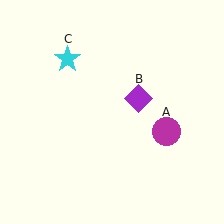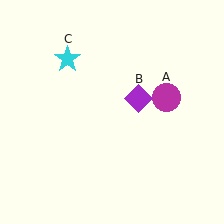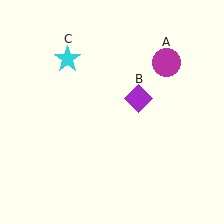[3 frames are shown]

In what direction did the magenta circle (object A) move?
The magenta circle (object A) moved up.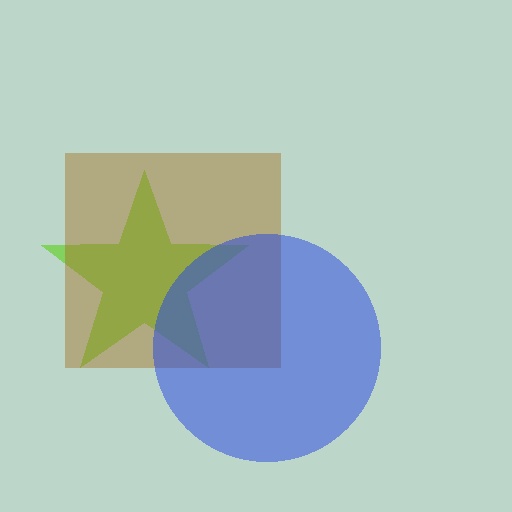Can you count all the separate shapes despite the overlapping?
Yes, there are 3 separate shapes.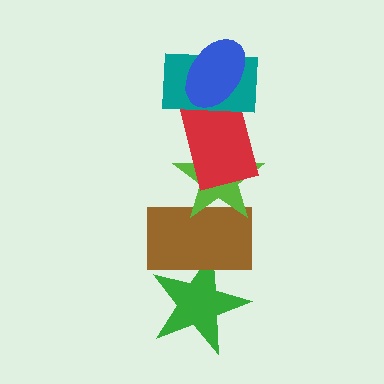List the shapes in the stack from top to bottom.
From top to bottom: the blue ellipse, the teal rectangle, the red rectangle, the lime star, the brown rectangle, the green star.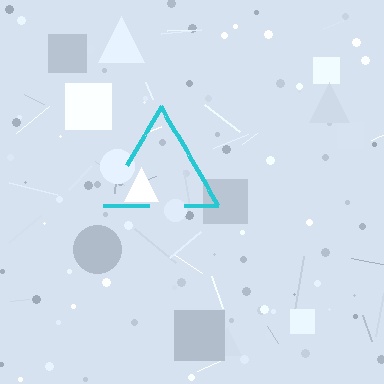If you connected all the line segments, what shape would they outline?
They would outline a triangle.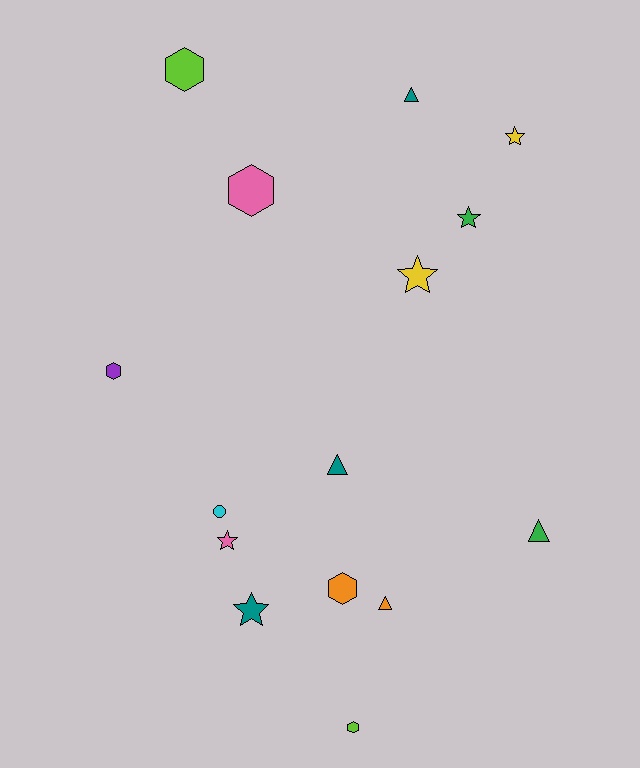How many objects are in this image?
There are 15 objects.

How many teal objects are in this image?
There are 3 teal objects.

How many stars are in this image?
There are 5 stars.